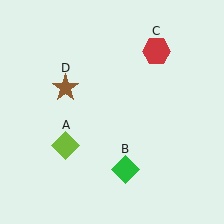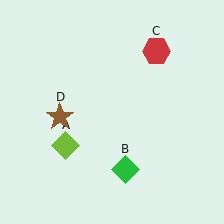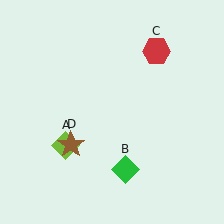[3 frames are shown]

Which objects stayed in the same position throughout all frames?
Lime diamond (object A) and green diamond (object B) and red hexagon (object C) remained stationary.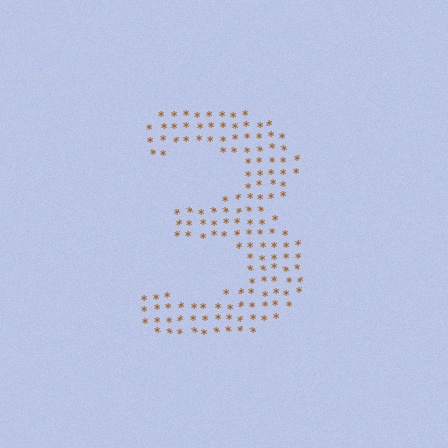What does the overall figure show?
The overall figure shows the digit 3.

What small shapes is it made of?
It is made of small asterisks.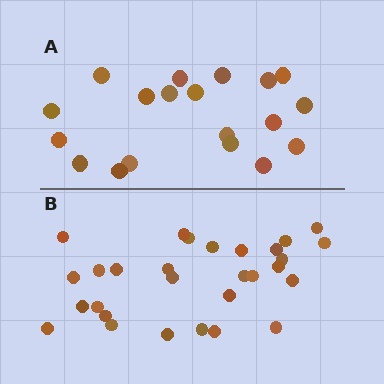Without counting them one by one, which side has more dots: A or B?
Region B (the bottom region) has more dots.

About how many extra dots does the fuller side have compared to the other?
Region B has roughly 10 or so more dots than region A.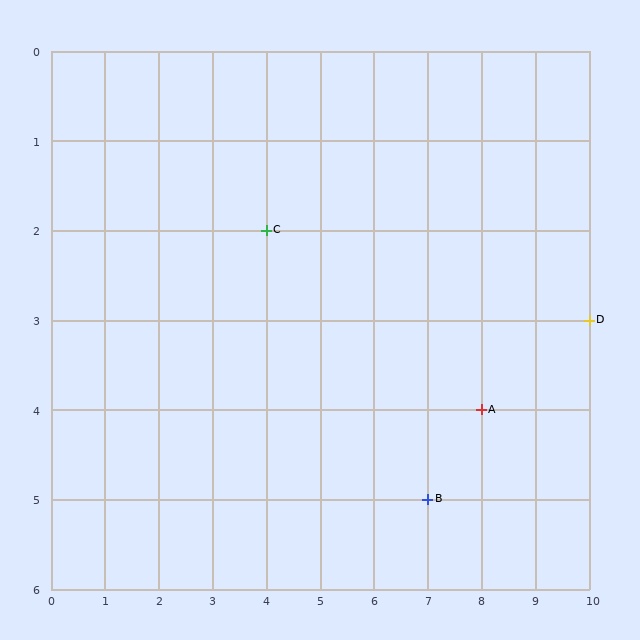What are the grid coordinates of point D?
Point D is at grid coordinates (10, 3).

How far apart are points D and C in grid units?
Points D and C are 6 columns and 1 row apart (about 6.1 grid units diagonally).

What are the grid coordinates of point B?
Point B is at grid coordinates (7, 5).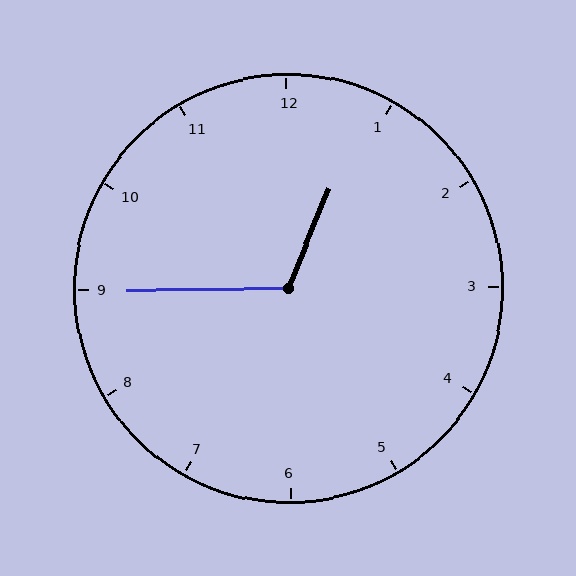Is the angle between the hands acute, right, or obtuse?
It is obtuse.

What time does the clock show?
12:45.